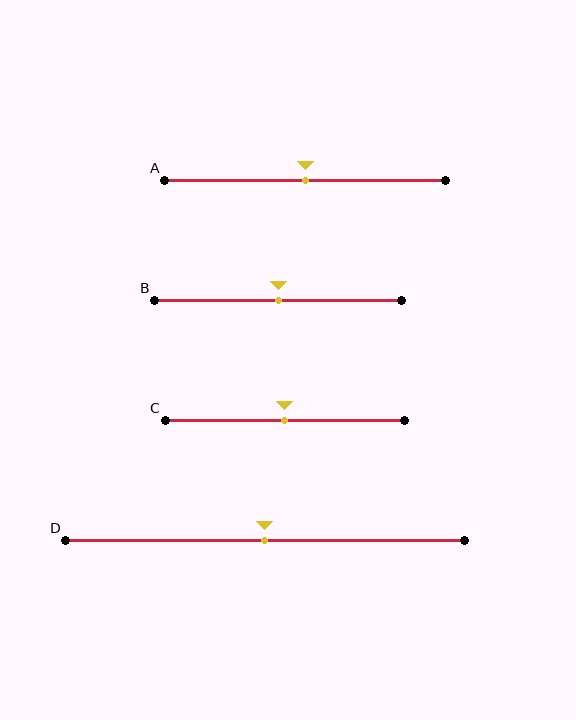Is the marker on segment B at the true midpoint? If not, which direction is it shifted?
Yes, the marker on segment B is at the true midpoint.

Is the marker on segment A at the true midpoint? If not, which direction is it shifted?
Yes, the marker on segment A is at the true midpoint.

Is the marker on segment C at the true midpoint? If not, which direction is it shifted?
Yes, the marker on segment C is at the true midpoint.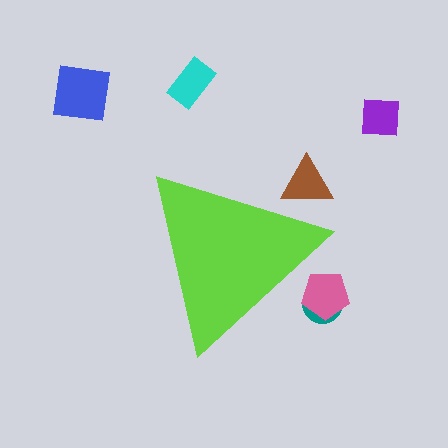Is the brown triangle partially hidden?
Yes, the brown triangle is partially hidden behind the lime triangle.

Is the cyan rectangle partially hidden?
No, the cyan rectangle is fully visible.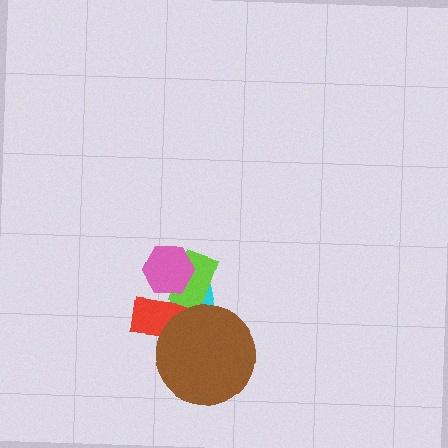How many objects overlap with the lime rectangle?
3 objects overlap with the lime rectangle.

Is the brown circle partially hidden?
No, no other shape covers it.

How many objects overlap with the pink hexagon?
3 objects overlap with the pink hexagon.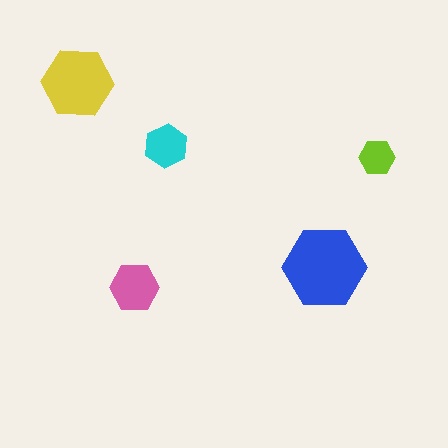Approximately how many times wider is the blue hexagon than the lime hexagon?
About 2.5 times wider.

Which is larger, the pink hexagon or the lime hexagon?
The pink one.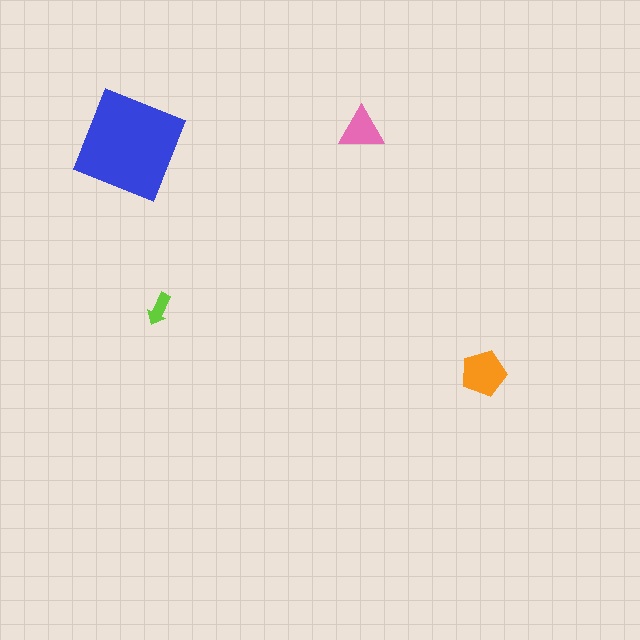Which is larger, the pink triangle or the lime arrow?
The pink triangle.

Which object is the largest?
The blue square.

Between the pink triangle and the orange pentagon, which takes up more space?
The orange pentagon.